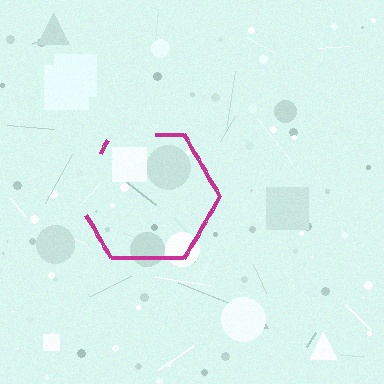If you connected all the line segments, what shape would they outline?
They would outline a hexagon.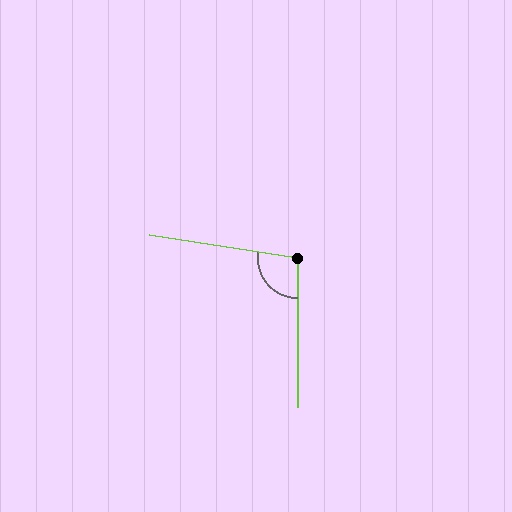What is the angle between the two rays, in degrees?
Approximately 99 degrees.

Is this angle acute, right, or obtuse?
It is obtuse.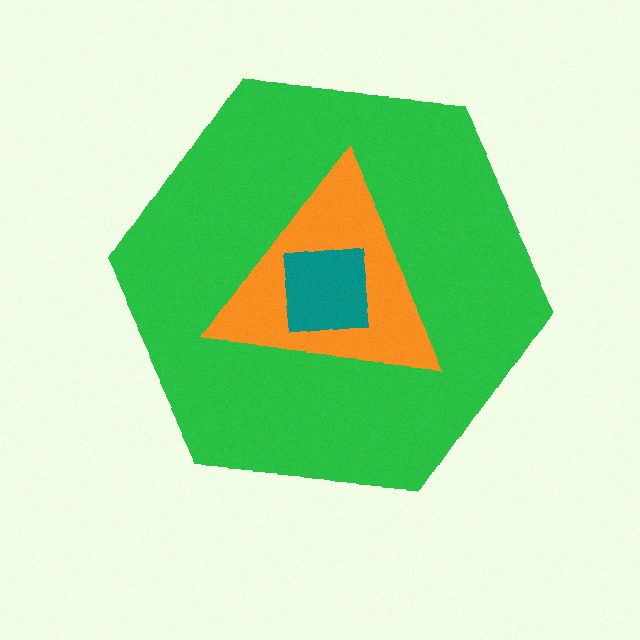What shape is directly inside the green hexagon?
The orange triangle.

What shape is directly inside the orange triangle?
The teal square.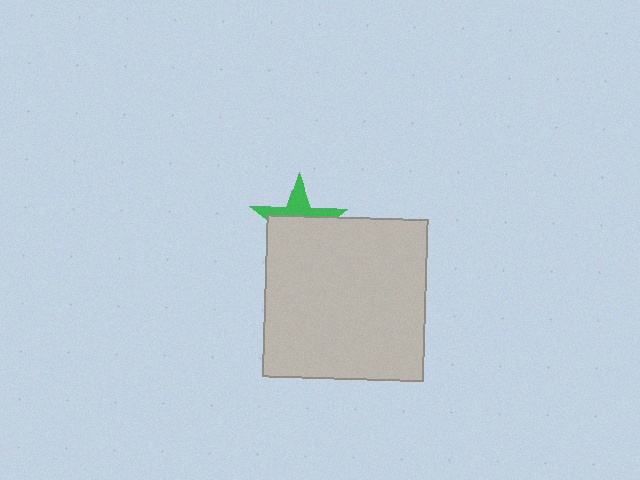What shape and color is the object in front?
The object in front is a light gray square.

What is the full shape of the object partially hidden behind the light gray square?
The partially hidden object is a green star.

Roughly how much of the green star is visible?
A small part of it is visible (roughly 36%).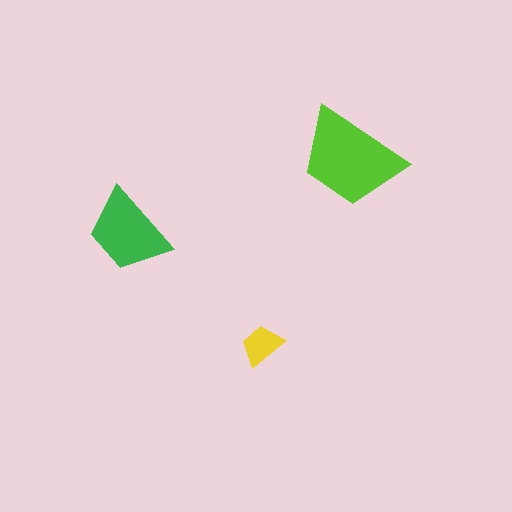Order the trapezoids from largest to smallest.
the lime one, the green one, the yellow one.